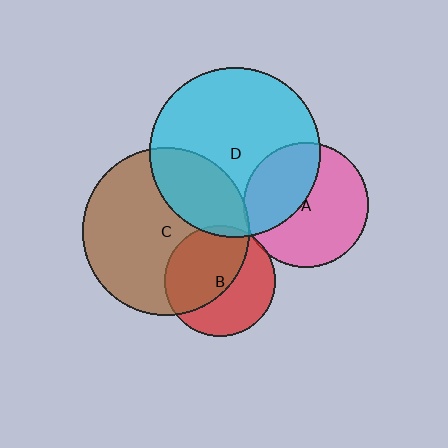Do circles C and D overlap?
Yes.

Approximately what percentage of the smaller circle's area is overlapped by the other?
Approximately 25%.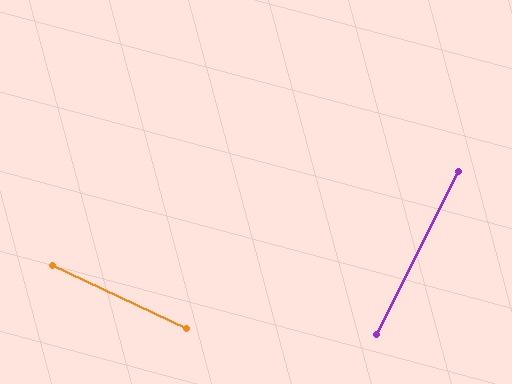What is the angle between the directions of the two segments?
Approximately 88 degrees.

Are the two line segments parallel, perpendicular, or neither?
Perpendicular — they meet at approximately 88°.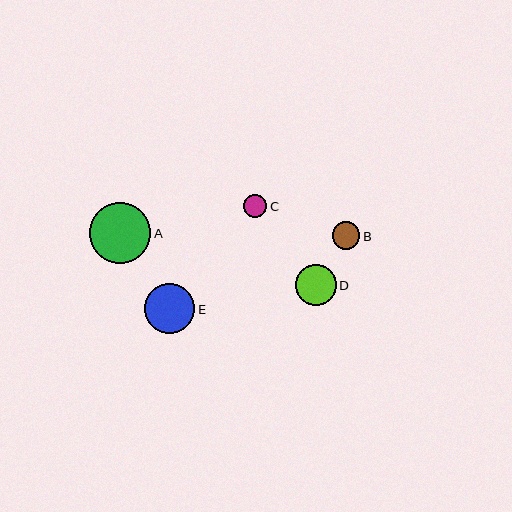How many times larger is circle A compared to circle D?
Circle A is approximately 1.5 times the size of circle D.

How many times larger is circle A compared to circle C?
Circle A is approximately 2.6 times the size of circle C.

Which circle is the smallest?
Circle C is the smallest with a size of approximately 23 pixels.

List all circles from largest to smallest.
From largest to smallest: A, E, D, B, C.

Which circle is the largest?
Circle A is the largest with a size of approximately 61 pixels.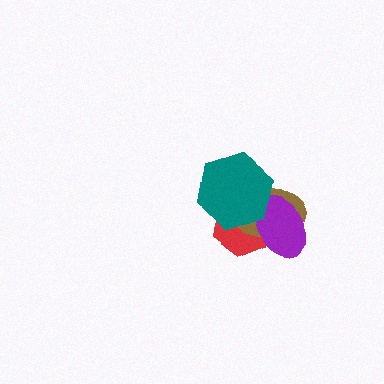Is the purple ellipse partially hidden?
Yes, it is partially covered by another shape.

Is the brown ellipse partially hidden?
Yes, it is partially covered by another shape.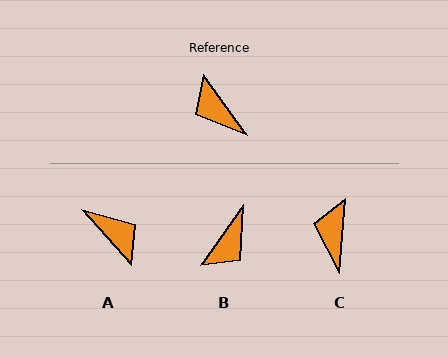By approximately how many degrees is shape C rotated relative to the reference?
Approximately 41 degrees clockwise.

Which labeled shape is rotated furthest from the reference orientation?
A, about 174 degrees away.